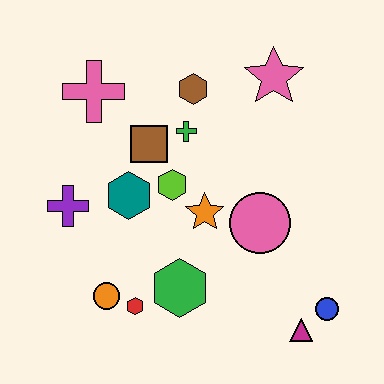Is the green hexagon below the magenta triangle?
No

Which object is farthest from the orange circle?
The pink star is farthest from the orange circle.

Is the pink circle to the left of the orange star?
No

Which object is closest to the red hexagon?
The orange circle is closest to the red hexagon.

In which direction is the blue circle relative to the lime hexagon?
The blue circle is to the right of the lime hexagon.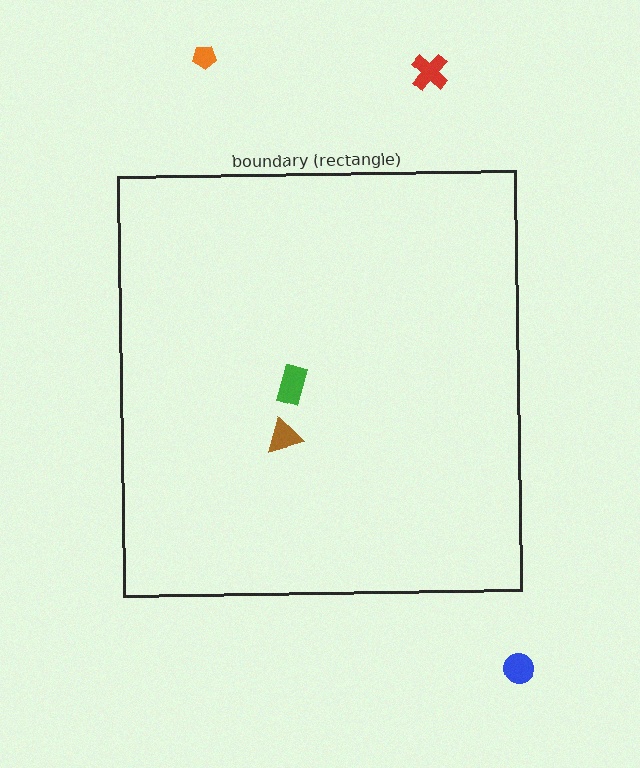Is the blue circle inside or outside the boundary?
Outside.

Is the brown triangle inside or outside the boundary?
Inside.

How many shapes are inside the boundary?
2 inside, 3 outside.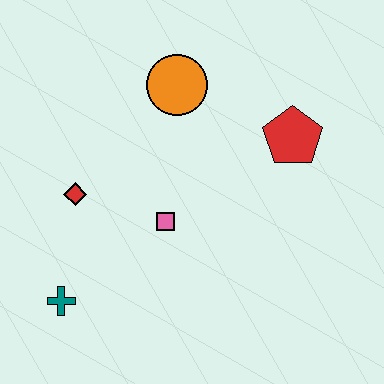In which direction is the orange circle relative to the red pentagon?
The orange circle is to the left of the red pentagon.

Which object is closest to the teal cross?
The red diamond is closest to the teal cross.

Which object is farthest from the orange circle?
The teal cross is farthest from the orange circle.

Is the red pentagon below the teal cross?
No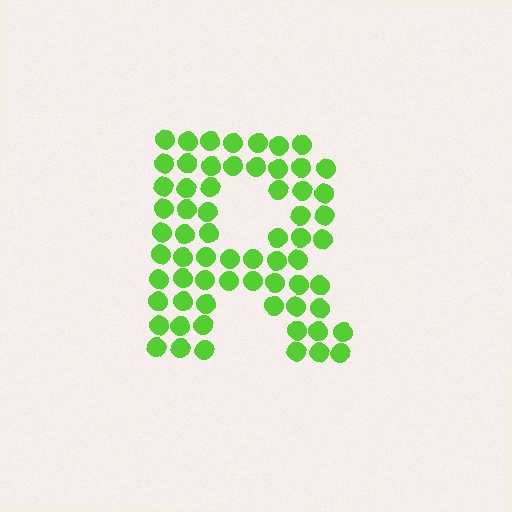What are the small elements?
The small elements are circles.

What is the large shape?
The large shape is the letter R.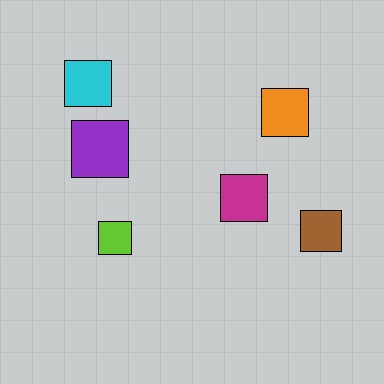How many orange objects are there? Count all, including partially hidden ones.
There is 1 orange object.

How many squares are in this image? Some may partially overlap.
There are 6 squares.